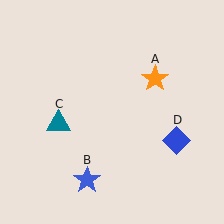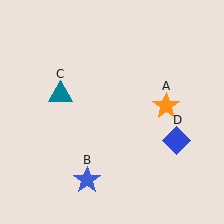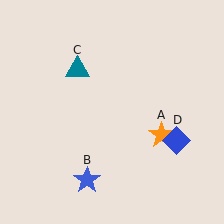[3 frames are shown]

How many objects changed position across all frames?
2 objects changed position: orange star (object A), teal triangle (object C).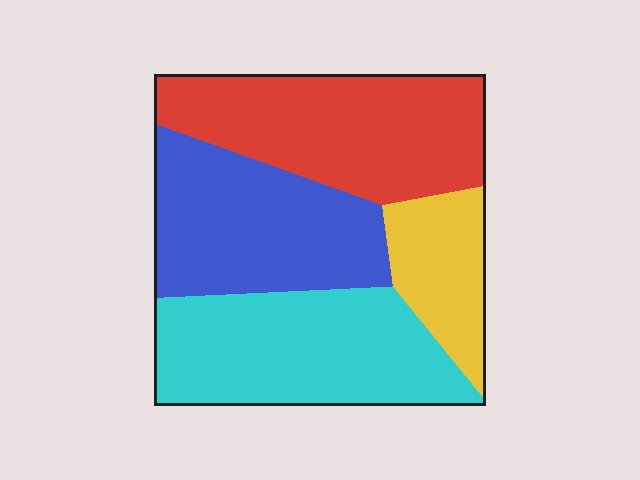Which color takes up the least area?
Yellow, at roughly 15%.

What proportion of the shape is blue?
Blue takes up about one quarter (1/4) of the shape.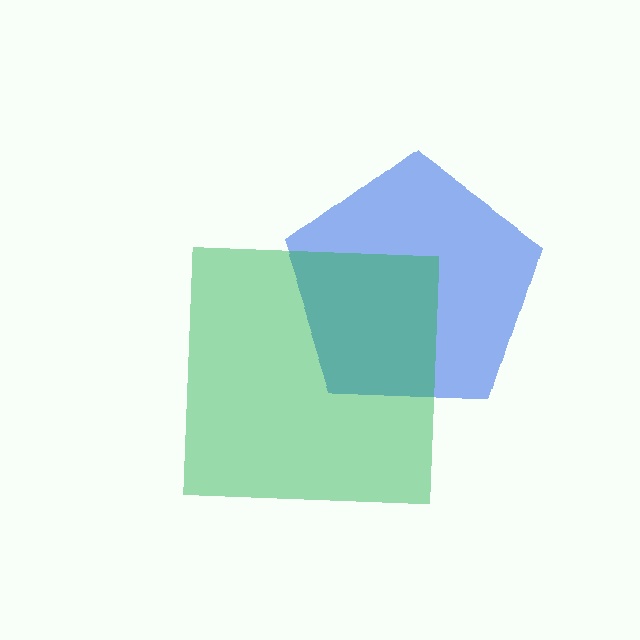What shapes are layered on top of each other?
The layered shapes are: a blue pentagon, a green square.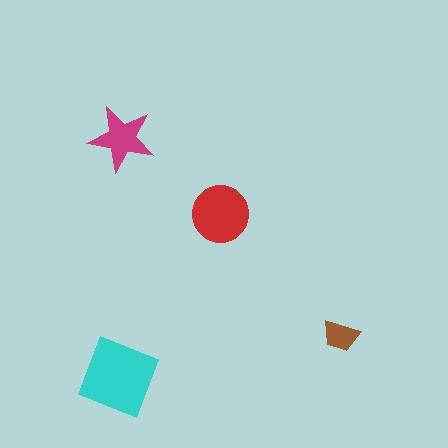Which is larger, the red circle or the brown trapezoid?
The red circle.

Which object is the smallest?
The brown trapezoid.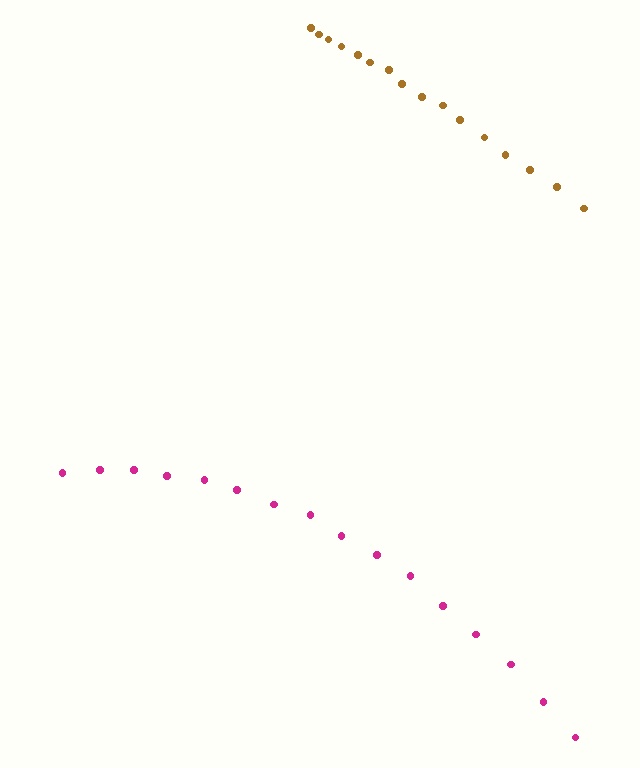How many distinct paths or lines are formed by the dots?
There are 2 distinct paths.